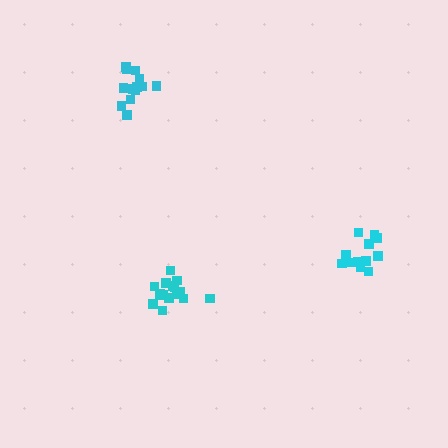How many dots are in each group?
Group 1: 15 dots, Group 2: 13 dots, Group 3: 13 dots (41 total).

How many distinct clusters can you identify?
There are 3 distinct clusters.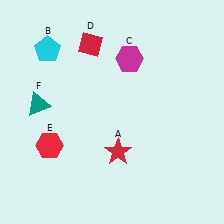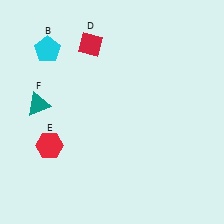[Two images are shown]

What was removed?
The magenta hexagon (C), the red star (A) were removed in Image 2.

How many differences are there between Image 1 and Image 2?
There are 2 differences between the two images.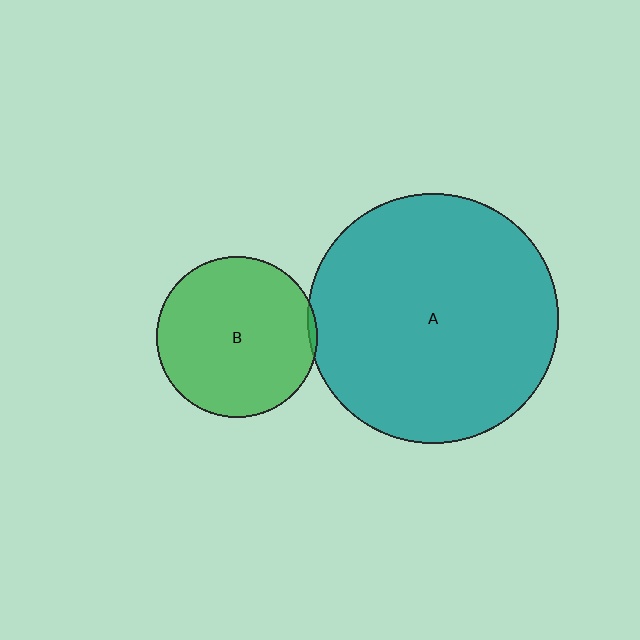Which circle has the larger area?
Circle A (teal).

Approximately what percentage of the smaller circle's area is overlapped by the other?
Approximately 5%.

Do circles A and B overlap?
Yes.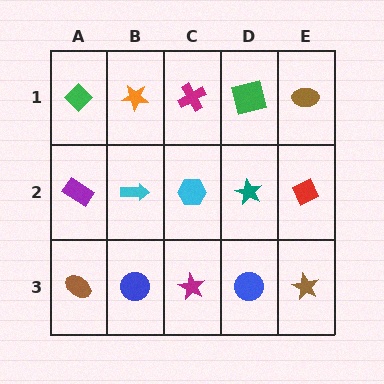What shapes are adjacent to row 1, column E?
A red diamond (row 2, column E), a green square (row 1, column D).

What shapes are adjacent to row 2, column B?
An orange star (row 1, column B), a blue circle (row 3, column B), a purple rectangle (row 2, column A), a cyan hexagon (row 2, column C).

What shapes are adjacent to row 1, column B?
A cyan arrow (row 2, column B), a green diamond (row 1, column A), a magenta cross (row 1, column C).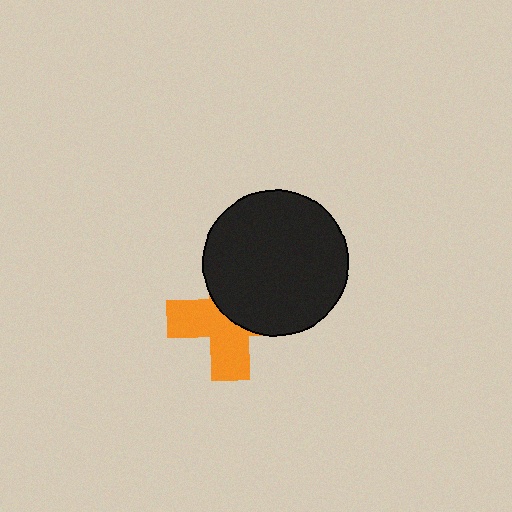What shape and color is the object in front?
The object in front is a black circle.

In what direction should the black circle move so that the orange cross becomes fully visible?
The black circle should move toward the upper-right. That is the shortest direction to clear the overlap and leave the orange cross fully visible.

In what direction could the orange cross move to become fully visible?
The orange cross could move toward the lower-left. That would shift it out from behind the black circle entirely.